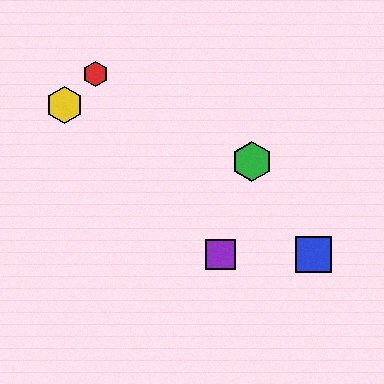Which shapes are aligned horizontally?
The blue square, the purple square are aligned horizontally.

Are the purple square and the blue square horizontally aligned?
Yes, both are at y≈254.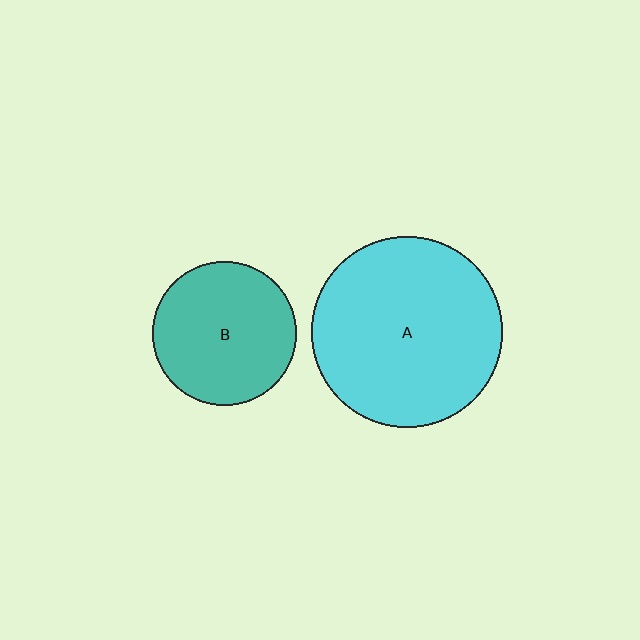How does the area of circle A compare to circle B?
Approximately 1.7 times.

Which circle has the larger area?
Circle A (cyan).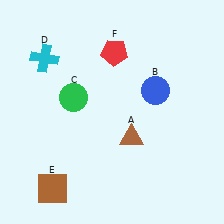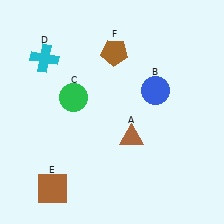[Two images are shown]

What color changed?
The pentagon (F) changed from red in Image 1 to brown in Image 2.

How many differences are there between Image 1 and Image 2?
There is 1 difference between the two images.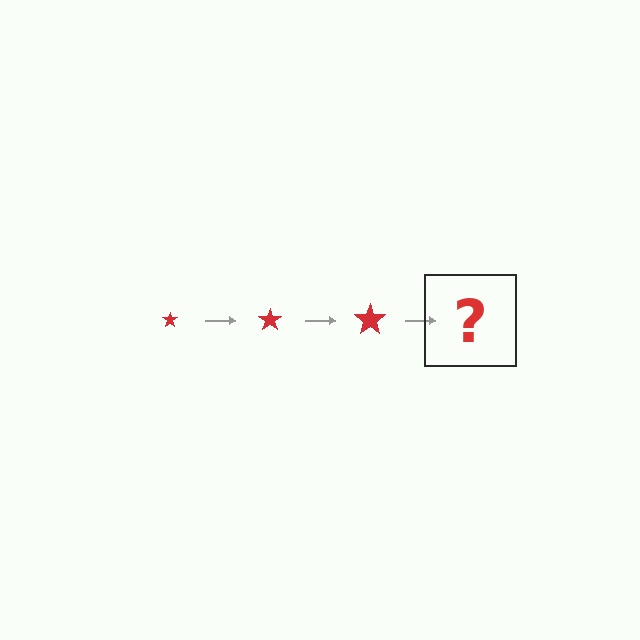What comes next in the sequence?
The next element should be a red star, larger than the previous one.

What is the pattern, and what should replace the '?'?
The pattern is that the star gets progressively larger each step. The '?' should be a red star, larger than the previous one.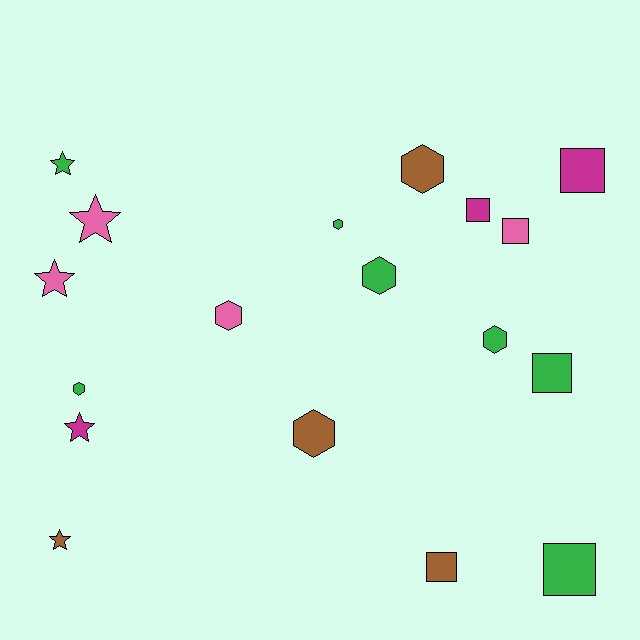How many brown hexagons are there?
There are 2 brown hexagons.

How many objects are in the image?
There are 18 objects.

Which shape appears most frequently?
Hexagon, with 7 objects.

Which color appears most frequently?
Green, with 7 objects.